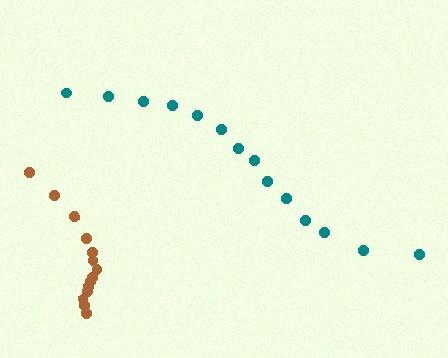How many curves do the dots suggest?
There are 2 distinct paths.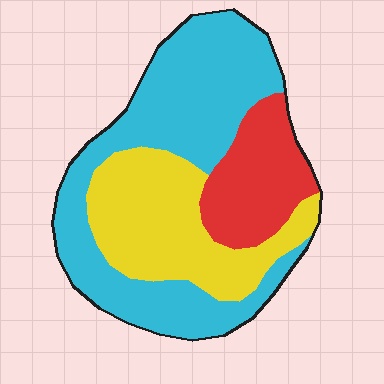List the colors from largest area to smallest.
From largest to smallest: cyan, yellow, red.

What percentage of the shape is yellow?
Yellow takes up about one third (1/3) of the shape.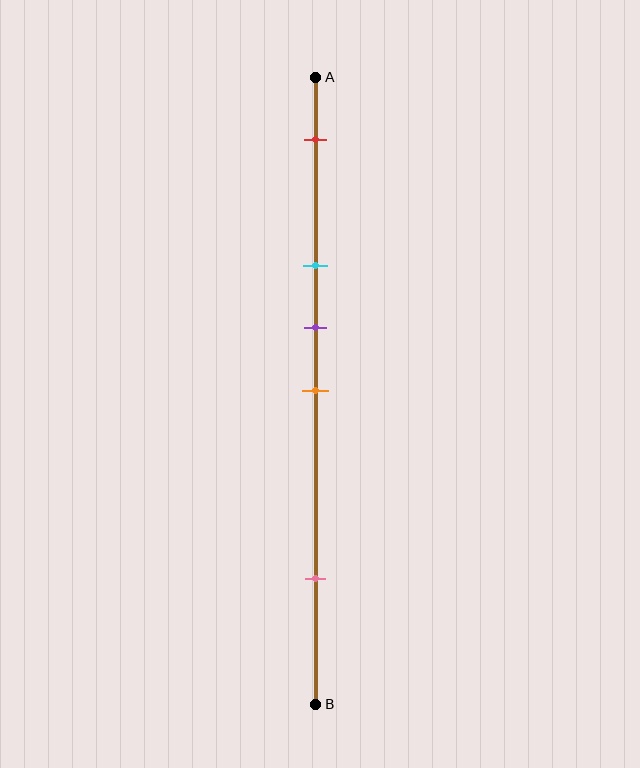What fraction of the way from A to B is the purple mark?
The purple mark is approximately 40% (0.4) of the way from A to B.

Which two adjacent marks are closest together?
The purple and orange marks are the closest adjacent pair.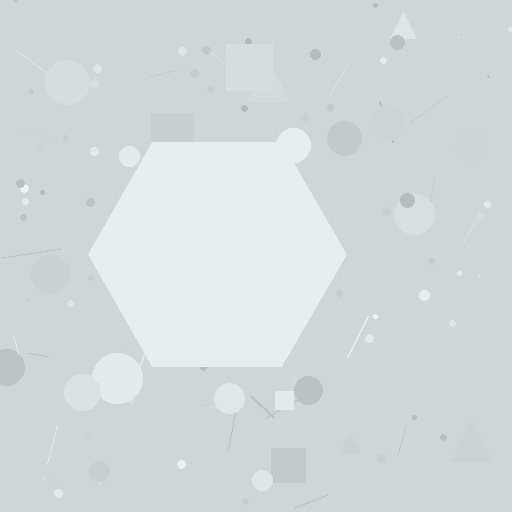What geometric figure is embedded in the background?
A hexagon is embedded in the background.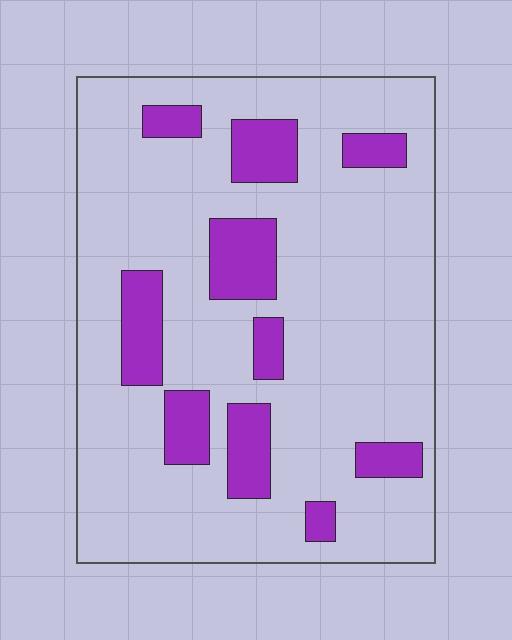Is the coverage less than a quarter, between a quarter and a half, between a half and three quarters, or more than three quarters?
Less than a quarter.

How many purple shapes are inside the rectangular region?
10.